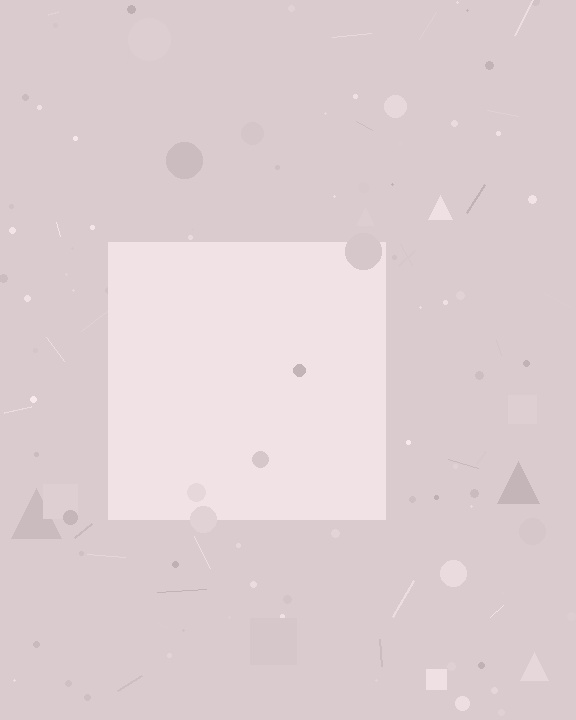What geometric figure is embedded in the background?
A square is embedded in the background.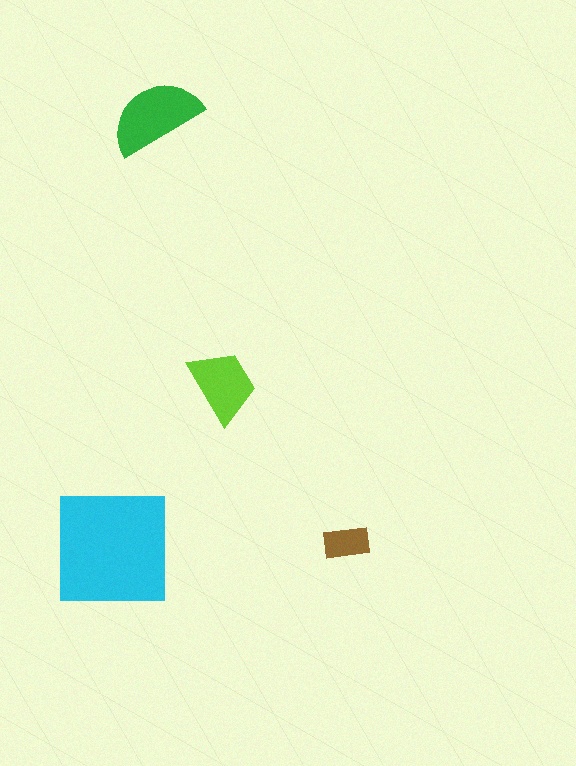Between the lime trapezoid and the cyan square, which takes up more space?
The cyan square.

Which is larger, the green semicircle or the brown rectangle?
The green semicircle.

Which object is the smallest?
The brown rectangle.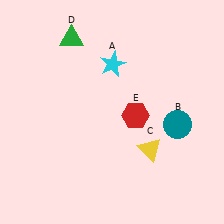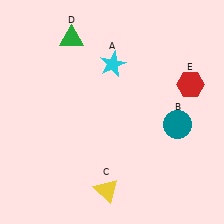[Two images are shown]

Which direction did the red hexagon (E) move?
The red hexagon (E) moved right.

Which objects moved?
The objects that moved are: the yellow triangle (C), the red hexagon (E).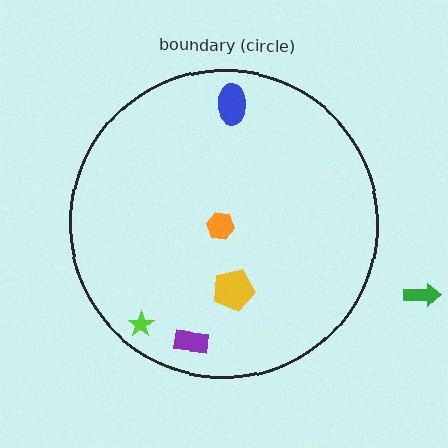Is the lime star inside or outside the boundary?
Inside.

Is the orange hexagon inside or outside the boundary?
Inside.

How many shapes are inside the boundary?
5 inside, 1 outside.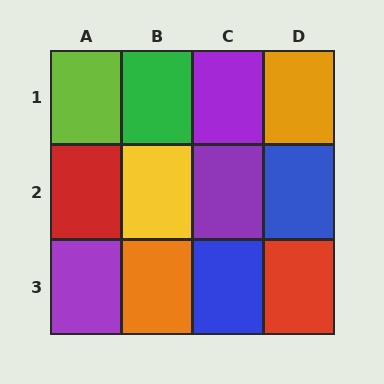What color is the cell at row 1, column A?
Lime.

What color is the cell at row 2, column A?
Red.